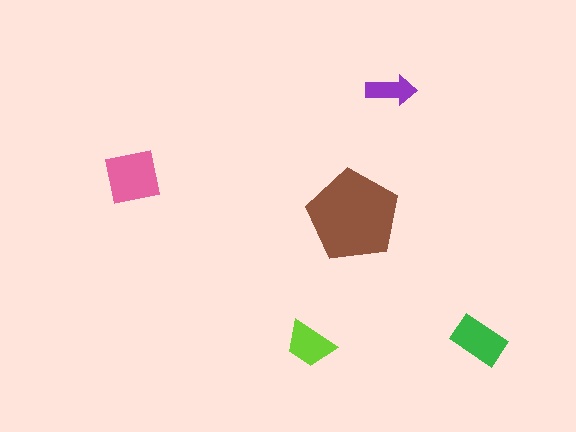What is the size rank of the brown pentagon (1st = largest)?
1st.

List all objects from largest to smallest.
The brown pentagon, the pink square, the green rectangle, the lime trapezoid, the purple arrow.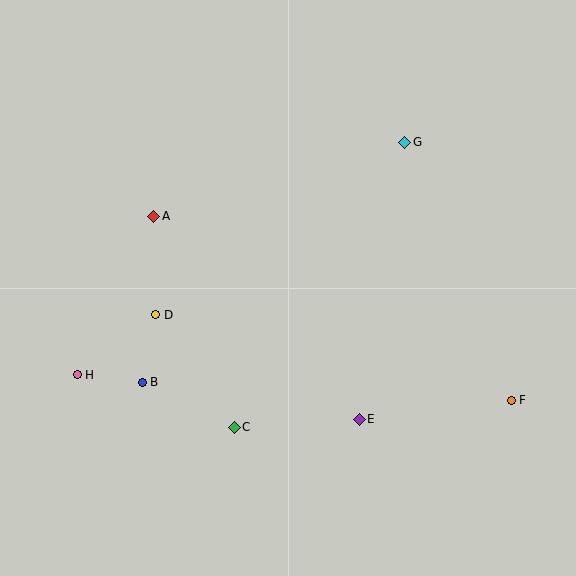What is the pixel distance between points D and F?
The distance between D and F is 366 pixels.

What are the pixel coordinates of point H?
Point H is at (77, 375).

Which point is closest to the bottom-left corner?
Point H is closest to the bottom-left corner.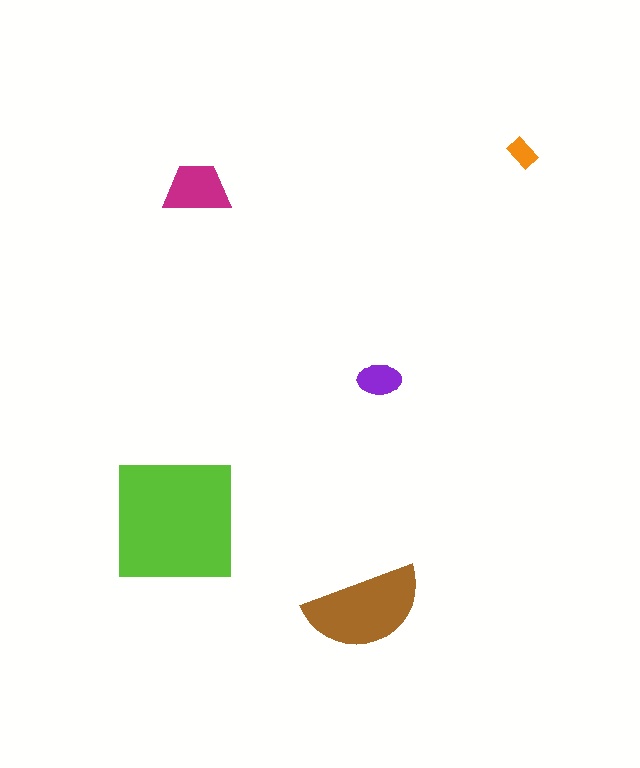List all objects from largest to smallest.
The lime square, the brown semicircle, the magenta trapezoid, the purple ellipse, the orange rectangle.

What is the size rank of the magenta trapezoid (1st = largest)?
3rd.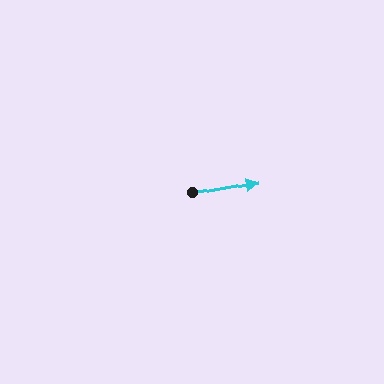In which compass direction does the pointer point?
East.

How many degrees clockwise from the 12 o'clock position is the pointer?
Approximately 80 degrees.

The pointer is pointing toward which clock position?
Roughly 3 o'clock.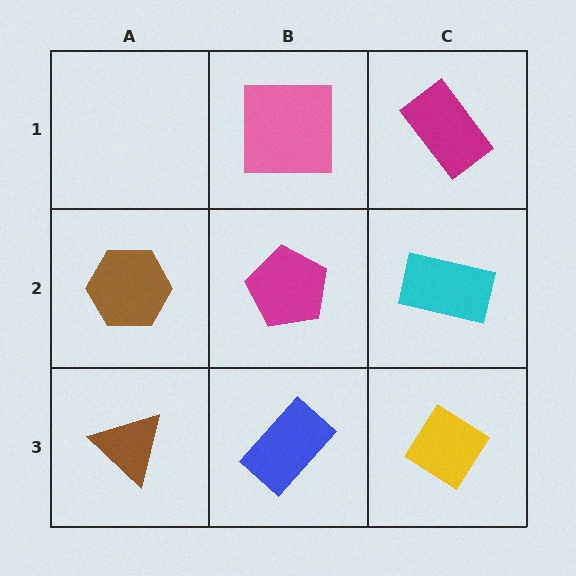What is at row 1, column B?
A pink square.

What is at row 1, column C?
A magenta rectangle.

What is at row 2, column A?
A brown hexagon.